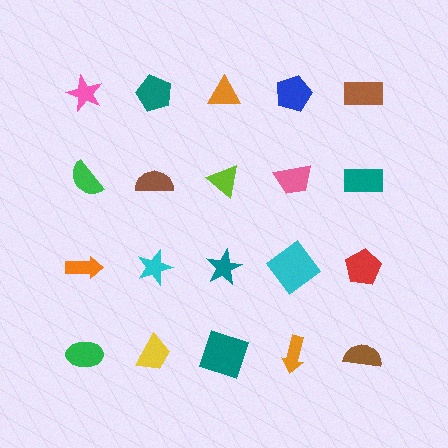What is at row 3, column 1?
An orange arrow.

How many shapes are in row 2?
5 shapes.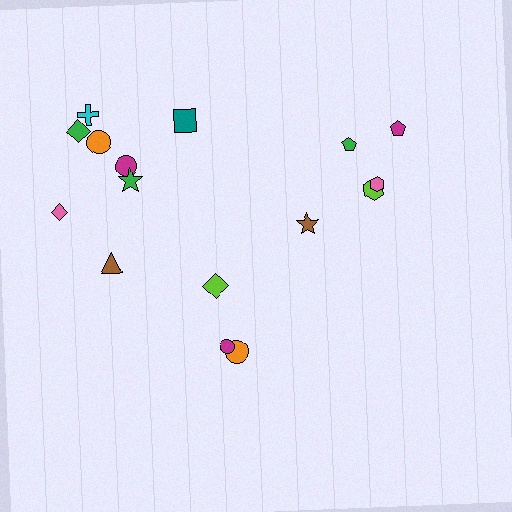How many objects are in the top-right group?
There are 5 objects.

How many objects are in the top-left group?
There are 8 objects.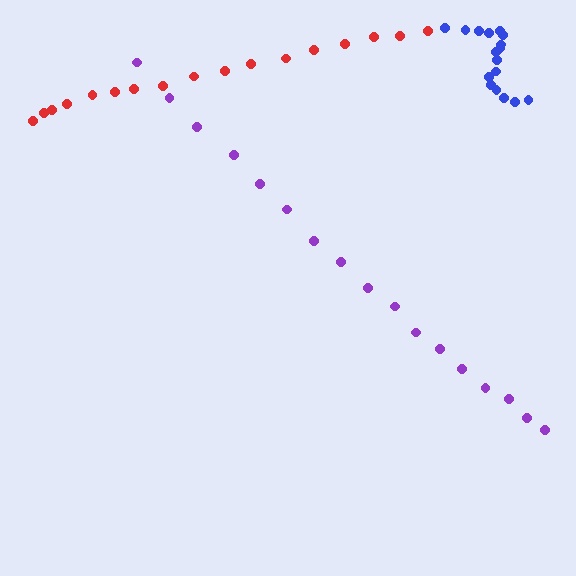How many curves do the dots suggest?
There are 3 distinct paths.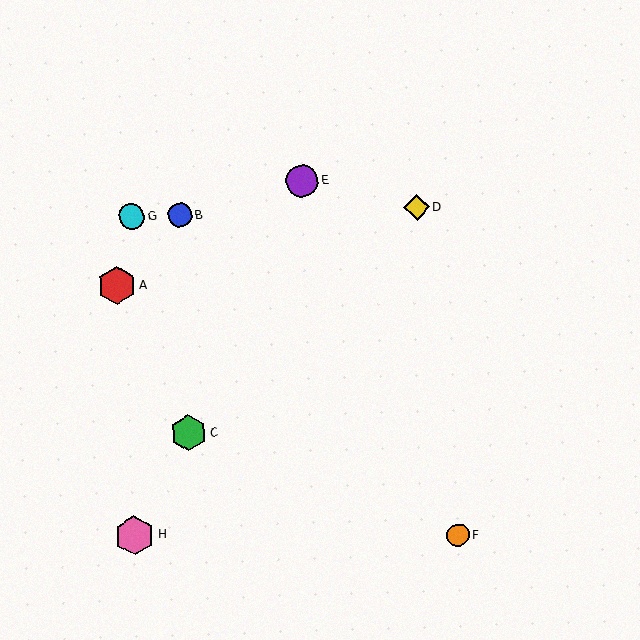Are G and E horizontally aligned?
No, G is at y≈217 and E is at y≈181.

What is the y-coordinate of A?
Object A is at y≈285.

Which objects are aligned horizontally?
Objects B, D, G are aligned horizontally.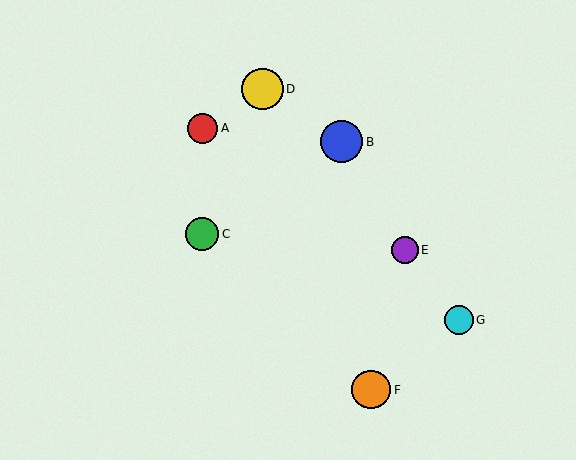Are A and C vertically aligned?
Yes, both are at x≈202.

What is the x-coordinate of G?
Object G is at x≈459.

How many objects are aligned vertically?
2 objects (A, C) are aligned vertically.